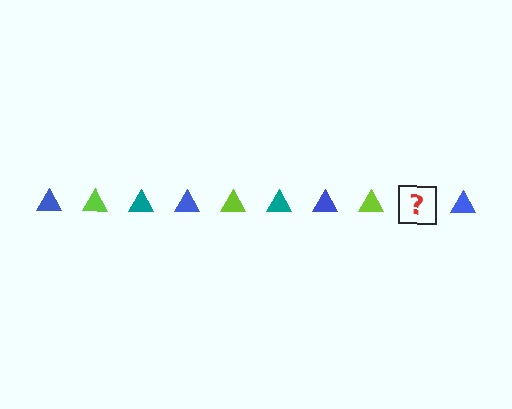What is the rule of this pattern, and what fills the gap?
The rule is that the pattern cycles through blue, lime, teal triangles. The gap should be filled with a teal triangle.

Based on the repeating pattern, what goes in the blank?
The blank should be a teal triangle.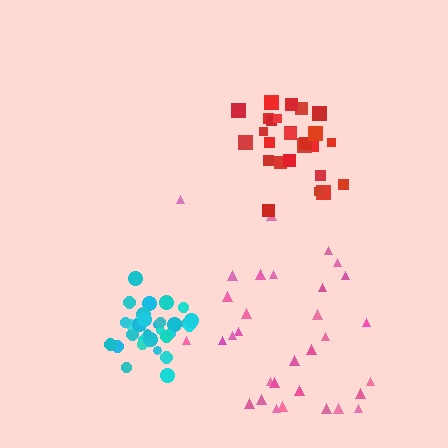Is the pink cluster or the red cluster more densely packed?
Red.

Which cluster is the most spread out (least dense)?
Pink.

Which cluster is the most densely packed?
Cyan.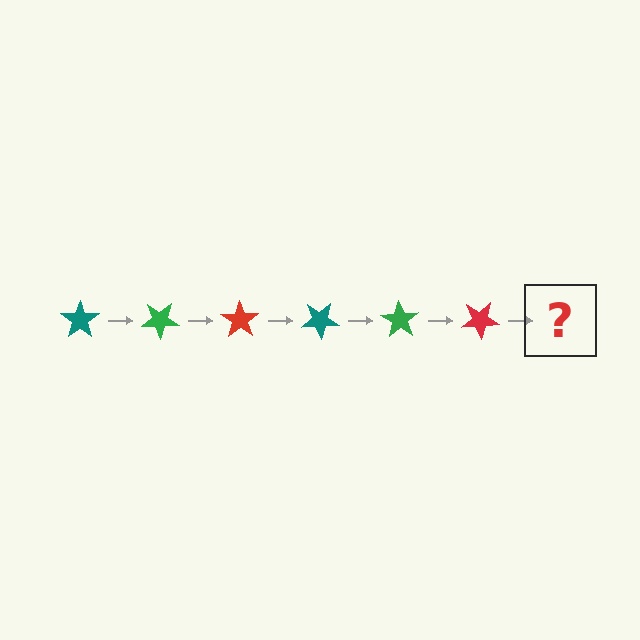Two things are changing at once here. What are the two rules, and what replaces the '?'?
The two rules are that it rotates 35 degrees each step and the color cycles through teal, green, and red. The '?' should be a teal star, rotated 210 degrees from the start.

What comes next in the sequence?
The next element should be a teal star, rotated 210 degrees from the start.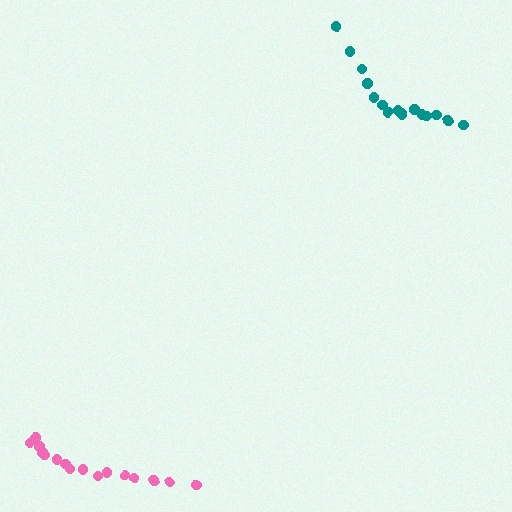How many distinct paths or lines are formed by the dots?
There are 2 distinct paths.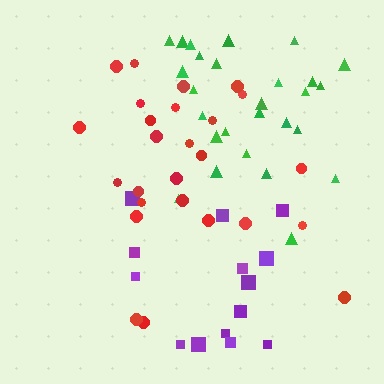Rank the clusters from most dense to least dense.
green, red, purple.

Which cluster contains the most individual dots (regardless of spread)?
Green (27).